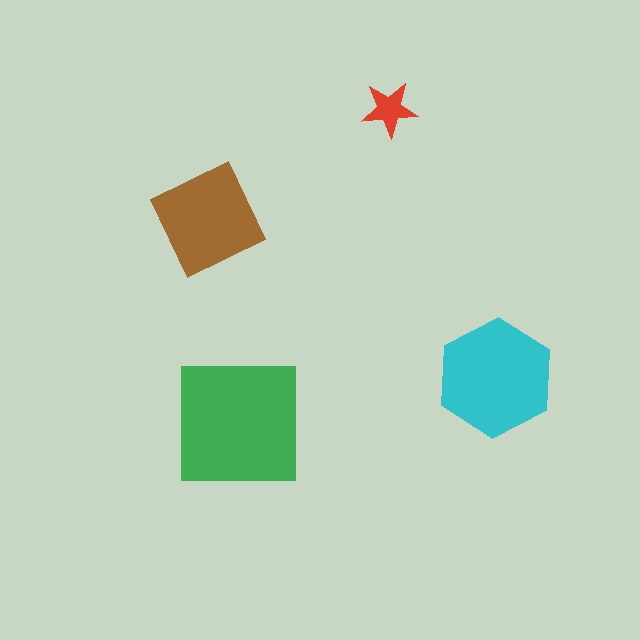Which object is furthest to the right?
The cyan hexagon is rightmost.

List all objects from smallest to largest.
The red star, the brown diamond, the cyan hexagon, the green square.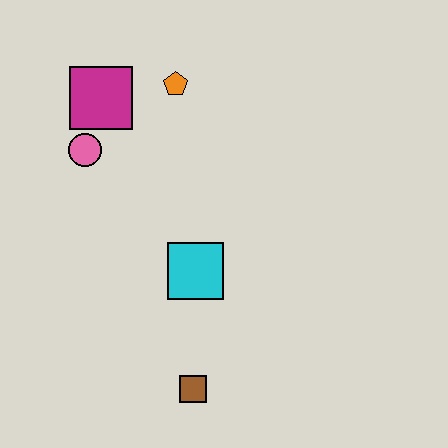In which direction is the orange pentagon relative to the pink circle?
The orange pentagon is to the right of the pink circle.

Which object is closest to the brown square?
The cyan square is closest to the brown square.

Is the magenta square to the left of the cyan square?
Yes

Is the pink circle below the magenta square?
Yes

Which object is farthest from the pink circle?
The brown square is farthest from the pink circle.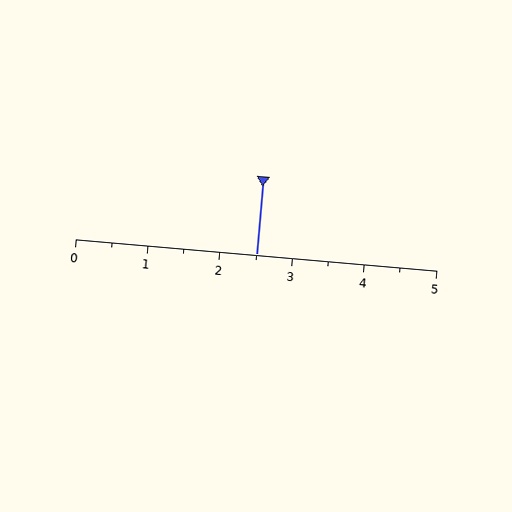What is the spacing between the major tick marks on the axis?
The major ticks are spaced 1 apart.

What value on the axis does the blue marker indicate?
The marker indicates approximately 2.5.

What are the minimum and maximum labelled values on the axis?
The axis runs from 0 to 5.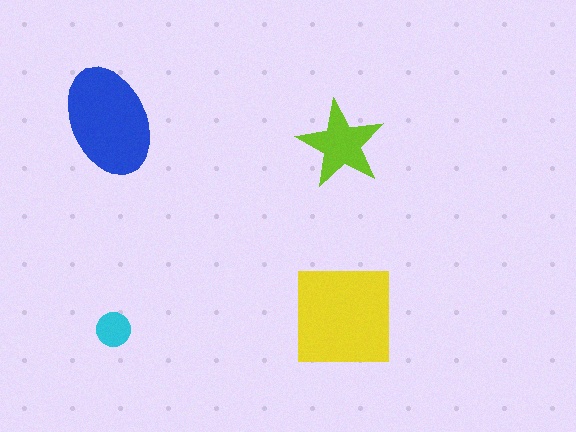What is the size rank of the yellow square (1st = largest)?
1st.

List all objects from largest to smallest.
The yellow square, the blue ellipse, the lime star, the cyan circle.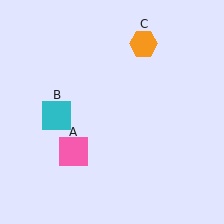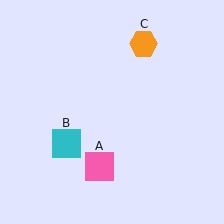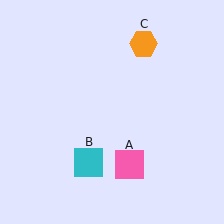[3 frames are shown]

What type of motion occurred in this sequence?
The pink square (object A), cyan square (object B) rotated counterclockwise around the center of the scene.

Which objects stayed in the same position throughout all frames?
Orange hexagon (object C) remained stationary.